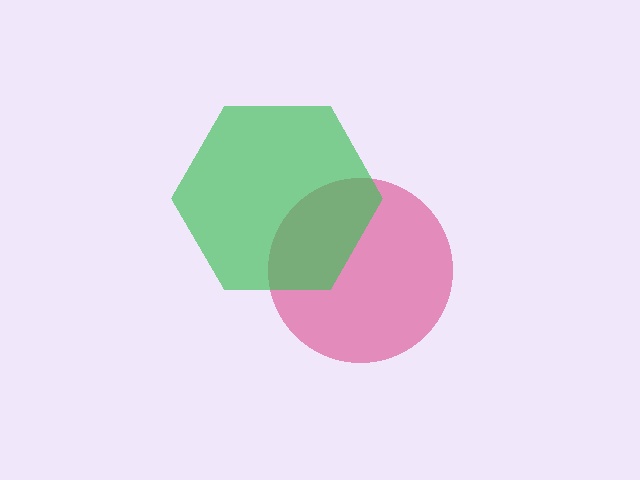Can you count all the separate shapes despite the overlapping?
Yes, there are 2 separate shapes.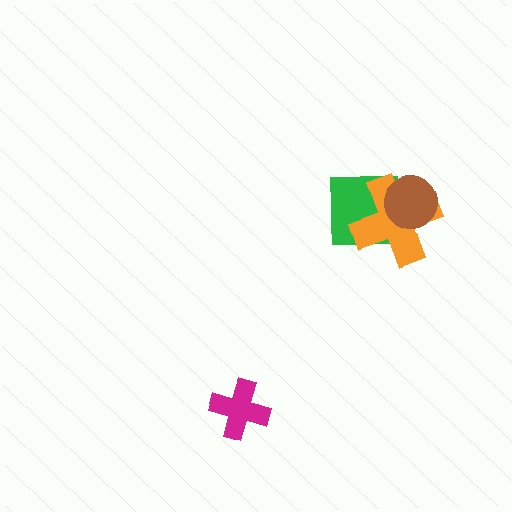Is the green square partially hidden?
Yes, it is partially covered by another shape.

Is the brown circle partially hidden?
No, no other shape covers it.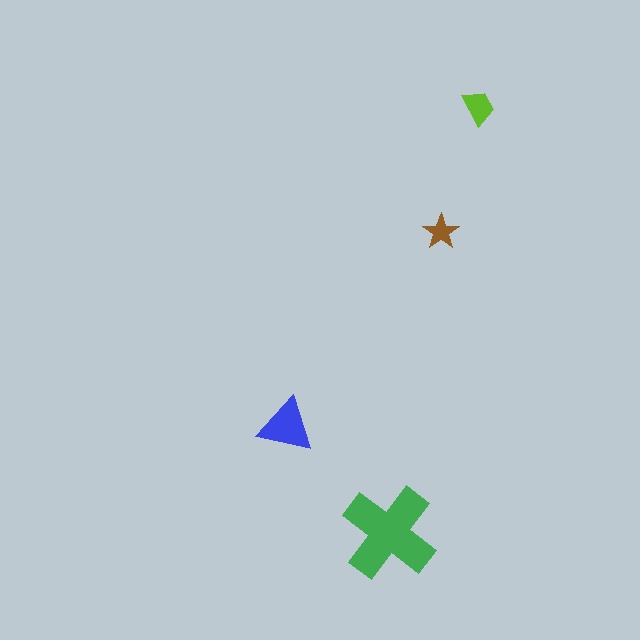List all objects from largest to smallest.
The green cross, the blue triangle, the lime trapezoid, the brown star.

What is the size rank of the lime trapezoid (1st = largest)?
3rd.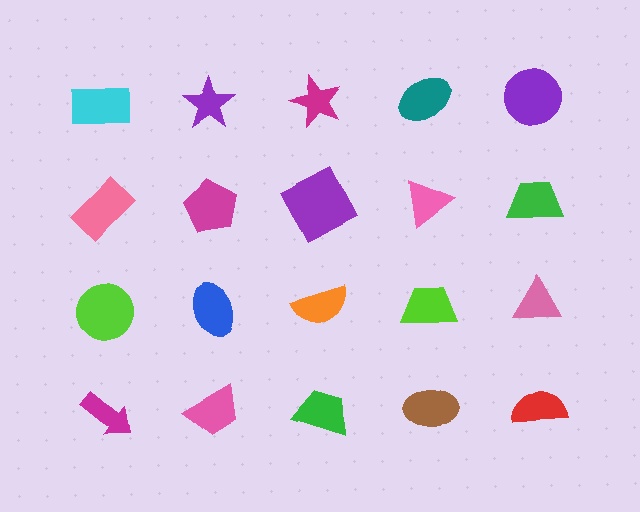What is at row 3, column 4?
A lime trapezoid.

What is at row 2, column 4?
A pink triangle.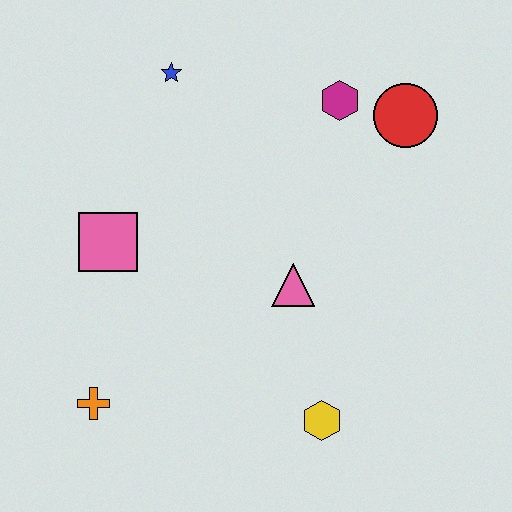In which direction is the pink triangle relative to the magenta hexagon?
The pink triangle is below the magenta hexagon.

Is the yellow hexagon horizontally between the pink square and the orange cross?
No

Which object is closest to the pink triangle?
The yellow hexagon is closest to the pink triangle.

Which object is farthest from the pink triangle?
The blue star is farthest from the pink triangle.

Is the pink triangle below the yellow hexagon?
No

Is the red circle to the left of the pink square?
No